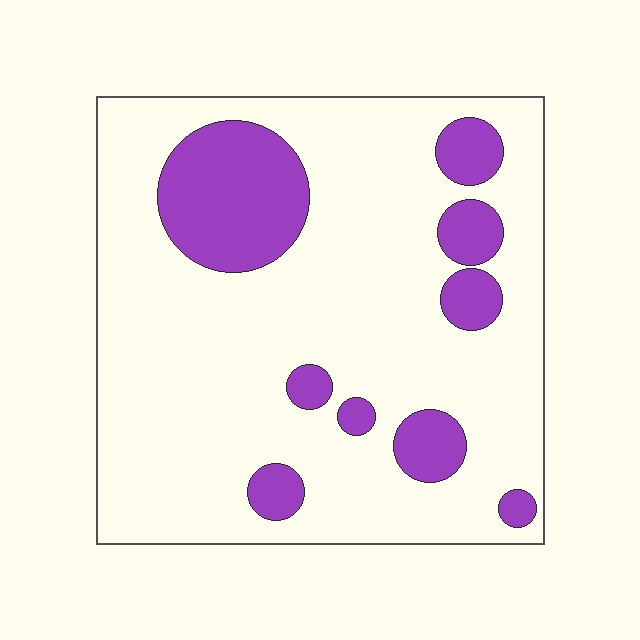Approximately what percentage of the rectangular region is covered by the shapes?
Approximately 20%.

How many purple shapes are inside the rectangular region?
9.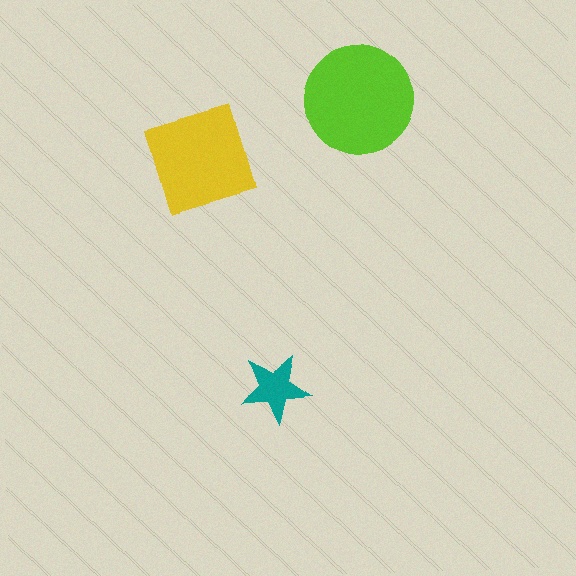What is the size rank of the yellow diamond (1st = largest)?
2nd.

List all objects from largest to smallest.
The lime circle, the yellow diamond, the teal star.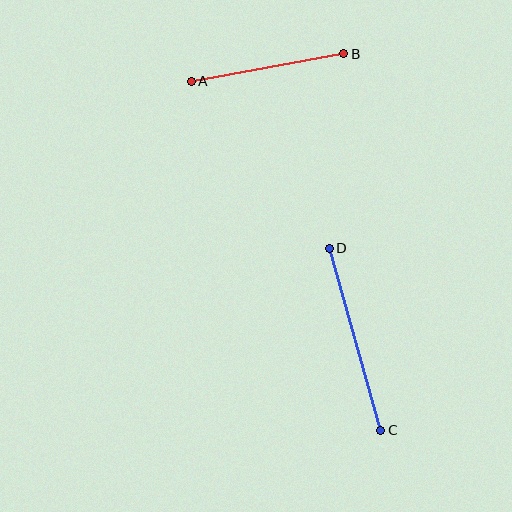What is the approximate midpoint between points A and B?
The midpoint is at approximately (268, 67) pixels.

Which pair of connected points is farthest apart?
Points C and D are farthest apart.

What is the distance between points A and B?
The distance is approximately 155 pixels.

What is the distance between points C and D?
The distance is approximately 189 pixels.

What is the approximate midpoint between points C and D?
The midpoint is at approximately (355, 339) pixels.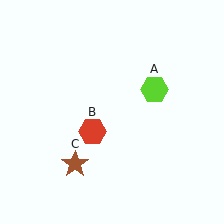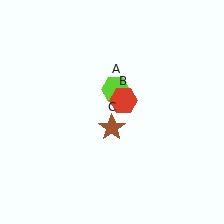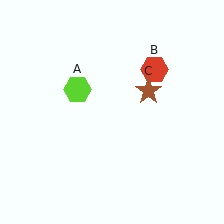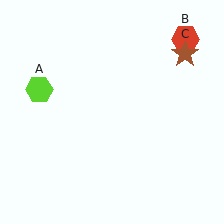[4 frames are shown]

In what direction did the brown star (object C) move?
The brown star (object C) moved up and to the right.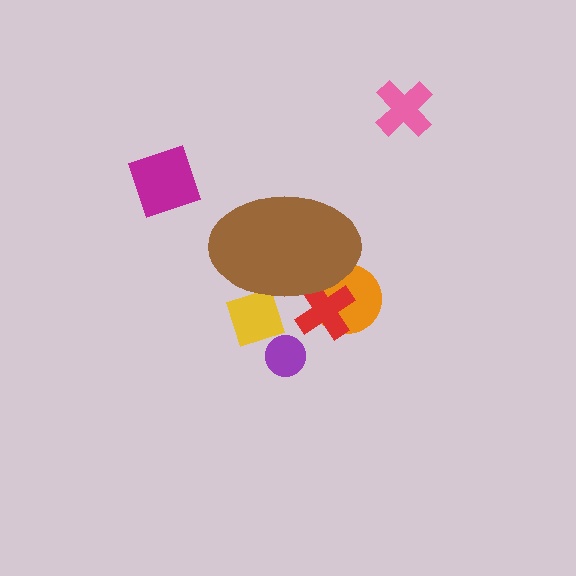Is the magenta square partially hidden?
No, the magenta square is fully visible.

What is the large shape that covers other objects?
A brown ellipse.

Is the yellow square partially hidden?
Yes, the yellow square is partially hidden behind the brown ellipse.